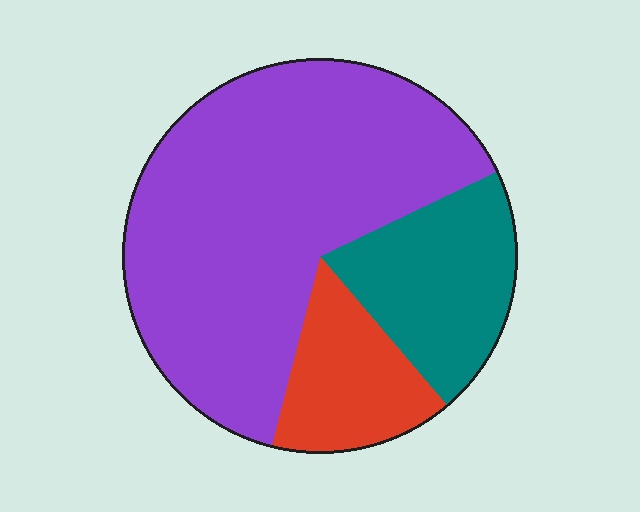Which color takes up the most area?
Purple, at roughly 65%.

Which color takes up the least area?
Red, at roughly 15%.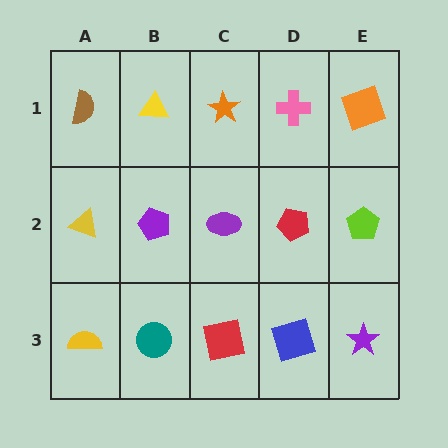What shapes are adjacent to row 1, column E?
A lime pentagon (row 2, column E), a pink cross (row 1, column D).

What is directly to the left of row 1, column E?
A pink cross.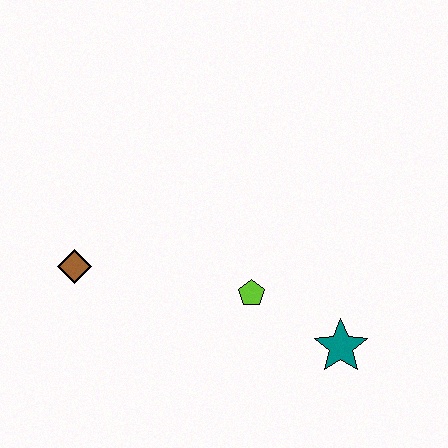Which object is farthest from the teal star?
The brown diamond is farthest from the teal star.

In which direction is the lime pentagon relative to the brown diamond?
The lime pentagon is to the right of the brown diamond.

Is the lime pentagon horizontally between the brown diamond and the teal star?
Yes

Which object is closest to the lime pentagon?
The teal star is closest to the lime pentagon.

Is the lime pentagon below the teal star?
No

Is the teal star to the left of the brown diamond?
No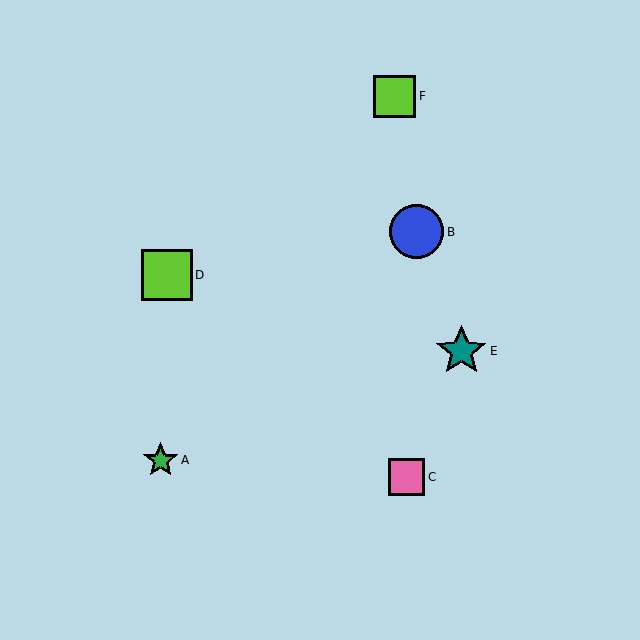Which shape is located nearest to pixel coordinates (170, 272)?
The lime square (labeled D) at (167, 275) is nearest to that location.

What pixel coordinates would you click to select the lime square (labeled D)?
Click at (167, 275) to select the lime square D.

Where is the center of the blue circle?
The center of the blue circle is at (417, 232).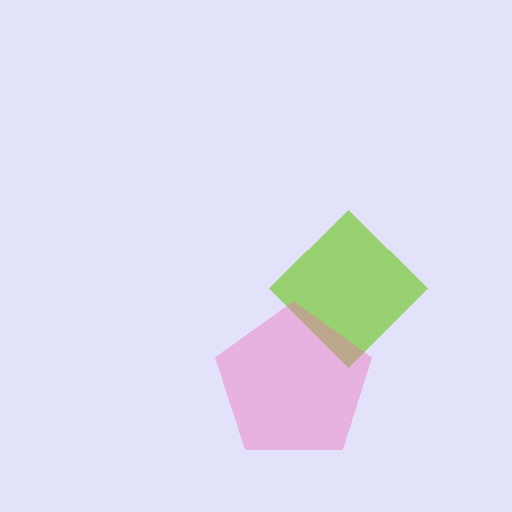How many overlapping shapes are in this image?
There are 2 overlapping shapes in the image.